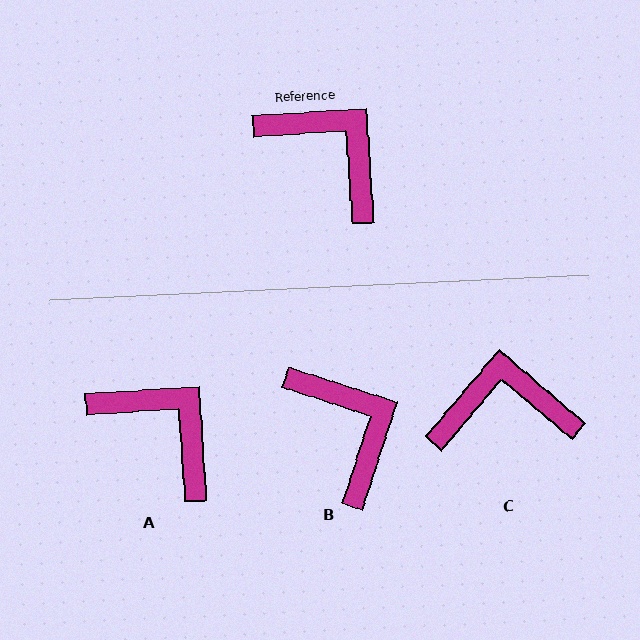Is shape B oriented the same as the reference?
No, it is off by about 22 degrees.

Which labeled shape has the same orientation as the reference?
A.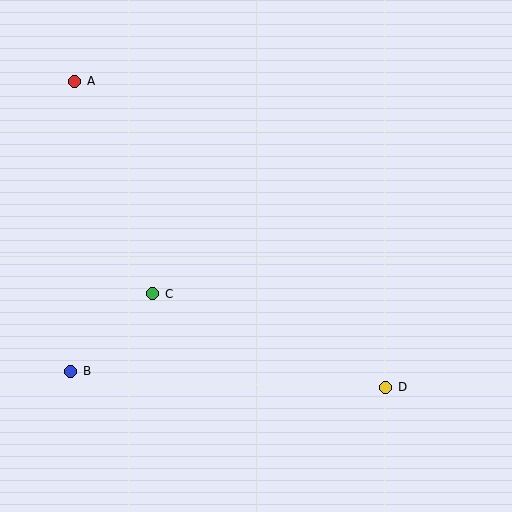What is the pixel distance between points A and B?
The distance between A and B is 290 pixels.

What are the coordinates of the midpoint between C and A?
The midpoint between C and A is at (114, 187).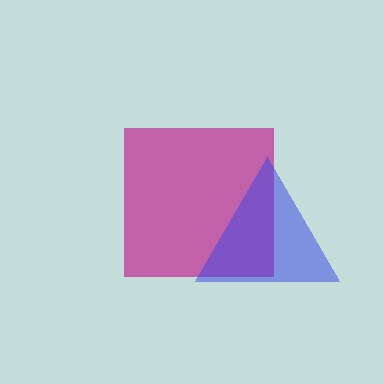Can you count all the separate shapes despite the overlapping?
Yes, there are 2 separate shapes.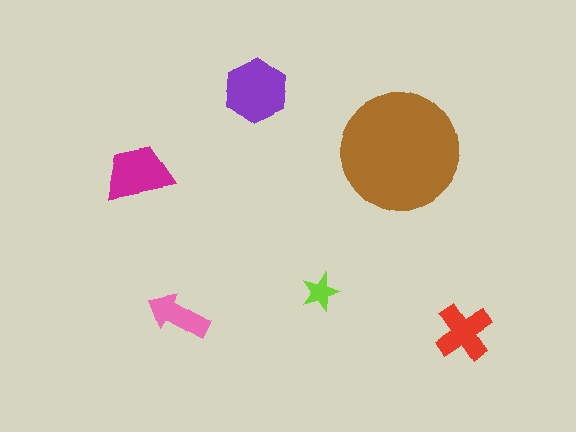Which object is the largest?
The brown circle.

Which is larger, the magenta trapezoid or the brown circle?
The brown circle.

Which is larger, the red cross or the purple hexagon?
The purple hexagon.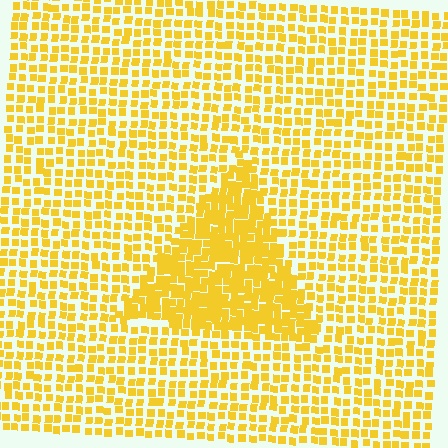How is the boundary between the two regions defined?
The boundary is defined by a change in element density (approximately 1.9x ratio). All elements are the same color, size, and shape.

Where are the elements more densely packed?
The elements are more densely packed inside the triangle boundary.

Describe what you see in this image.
The image contains small yellow elements arranged at two different densities. A triangle-shaped region is visible where the elements are more densely packed than the surrounding area.